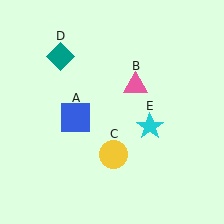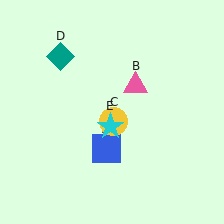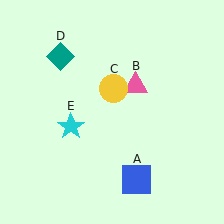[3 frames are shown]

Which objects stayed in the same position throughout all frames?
Pink triangle (object B) and teal diamond (object D) remained stationary.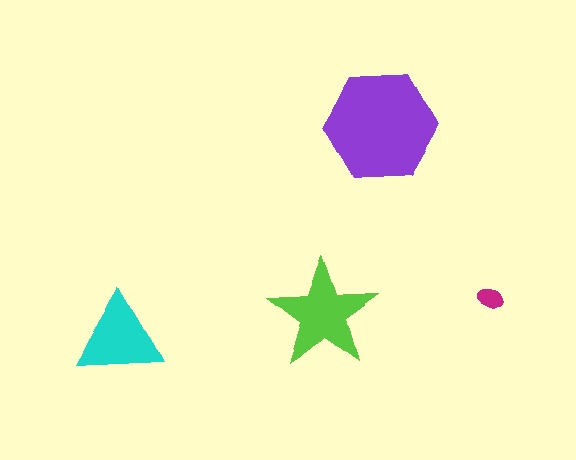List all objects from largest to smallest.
The purple hexagon, the lime star, the cyan triangle, the magenta ellipse.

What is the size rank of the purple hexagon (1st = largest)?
1st.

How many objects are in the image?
There are 4 objects in the image.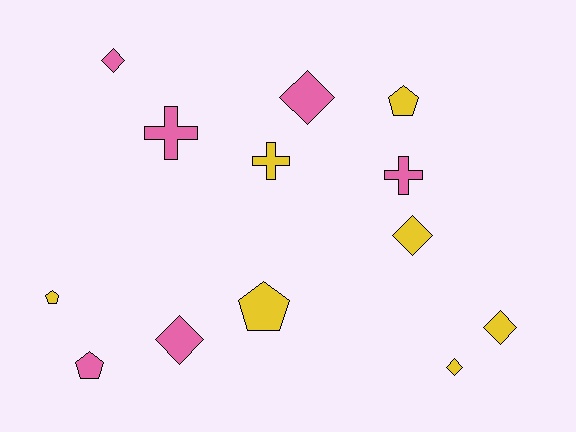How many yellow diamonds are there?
There are 3 yellow diamonds.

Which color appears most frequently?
Yellow, with 7 objects.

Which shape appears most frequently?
Diamond, with 6 objects.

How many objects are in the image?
There are 13 objects.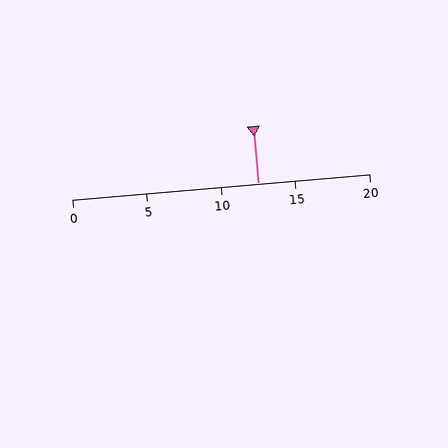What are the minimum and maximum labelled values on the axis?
The axis runs from 0 to 20.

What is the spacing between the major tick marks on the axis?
The major ticks are spaced 5 apart.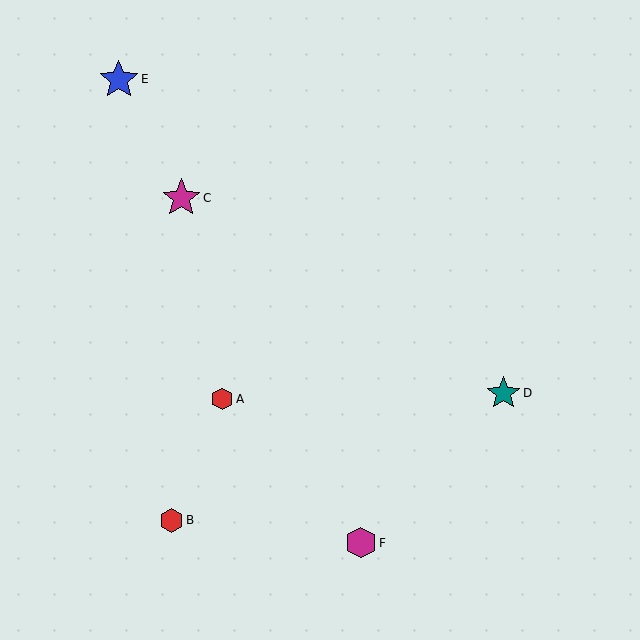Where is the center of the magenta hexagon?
The center of the magenta hexagon is at (361, 543).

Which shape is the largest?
The blue star (labeled E) is the largest.